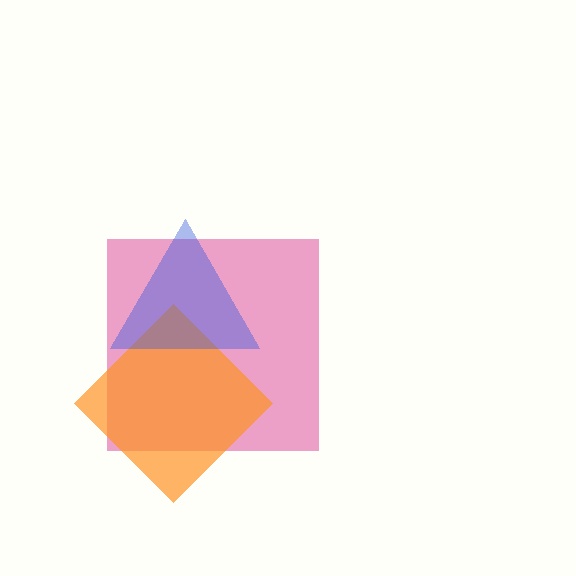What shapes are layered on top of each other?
The layered shapes are: a pink square, an orange diamond, a blue triangle.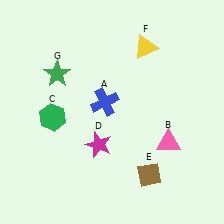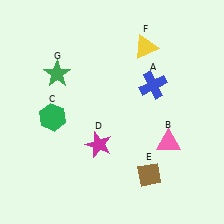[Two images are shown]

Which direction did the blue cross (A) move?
The blue cross (A) moved right.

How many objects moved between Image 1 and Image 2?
1 object moved between the two images.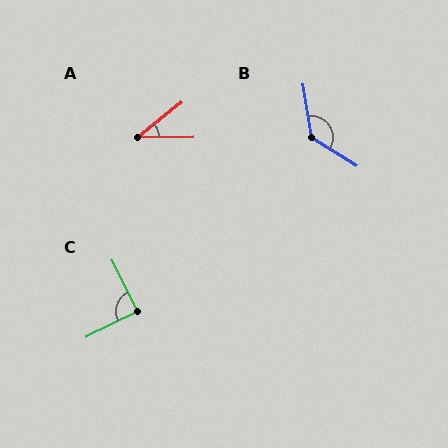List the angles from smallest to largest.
A (38°), C (90°), B (130°).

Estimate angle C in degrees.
Approximately 90 degrees.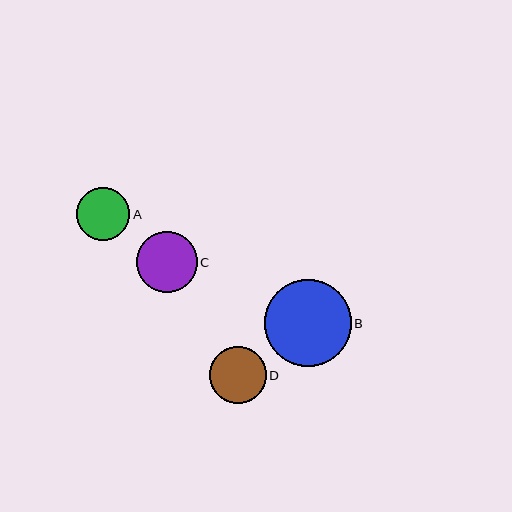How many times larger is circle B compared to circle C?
Circle B is approximately 1.4 times the size of circle C.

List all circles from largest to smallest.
From largest to smallest: B, C, D, A.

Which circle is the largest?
Circle B is the largest with a size of approximately 87 pixels.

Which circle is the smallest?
Circle A is the smallest with a size of approximately 53 pixels.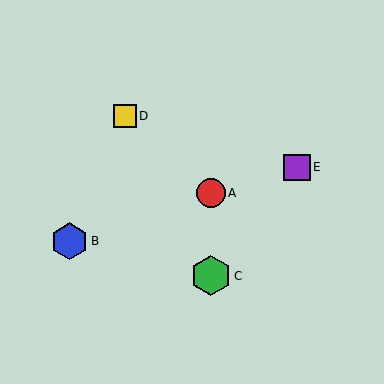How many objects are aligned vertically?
2 objects (A, C) are aligned vertically.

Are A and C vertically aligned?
Yes, both are at x≈211.